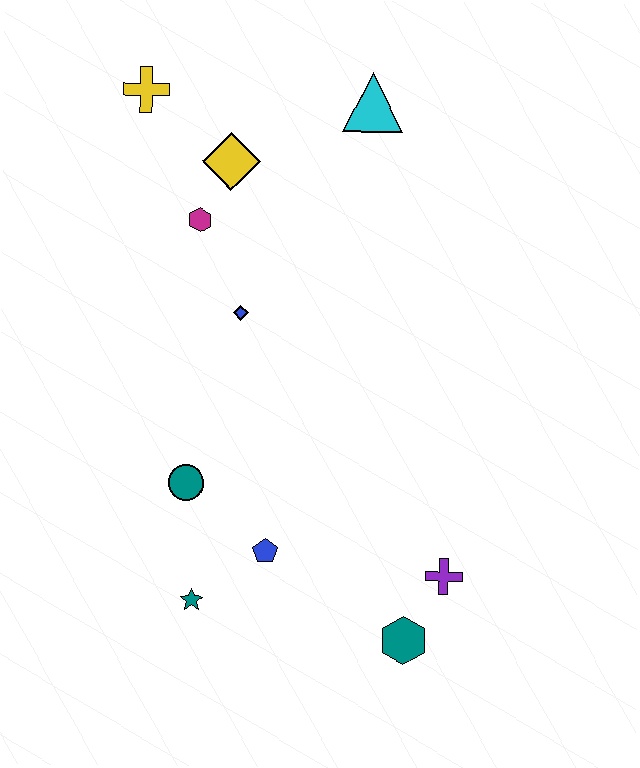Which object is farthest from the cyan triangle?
The teal hexagon is farthest from the cyan triangle.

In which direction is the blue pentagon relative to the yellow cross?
The blue pentagon is below the yellow cross.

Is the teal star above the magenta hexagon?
No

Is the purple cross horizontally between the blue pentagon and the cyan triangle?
No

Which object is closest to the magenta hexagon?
The yellow diamond is closest to the magenta hexagon.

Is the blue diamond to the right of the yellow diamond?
Yes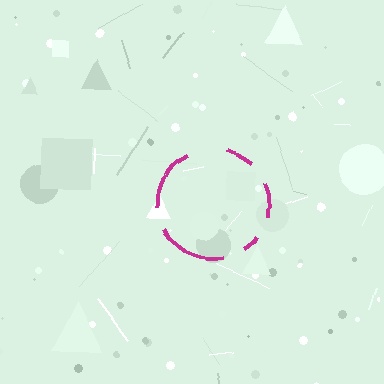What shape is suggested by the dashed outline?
The dashed outline suggests a circle.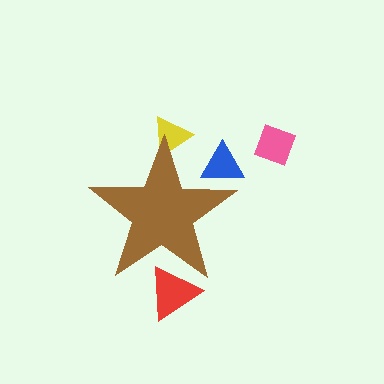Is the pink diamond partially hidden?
No, the pink diamond is fully visible.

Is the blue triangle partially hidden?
Yes, the blue triangle is partially hidden behind the brown star.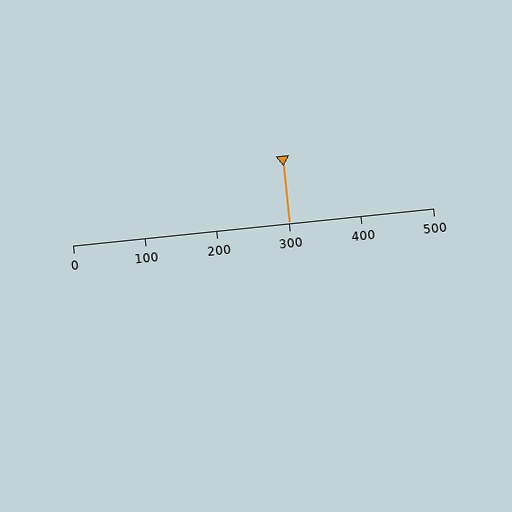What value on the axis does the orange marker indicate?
The marker indicates approximately 300.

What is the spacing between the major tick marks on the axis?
The major ticks are spaced 100 apart.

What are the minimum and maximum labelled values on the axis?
The axis runs from 0 to 500.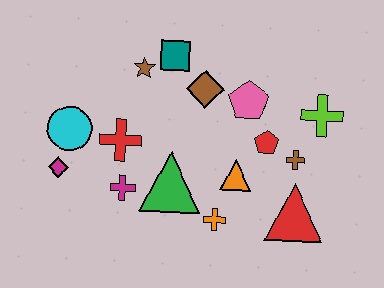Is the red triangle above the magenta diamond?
No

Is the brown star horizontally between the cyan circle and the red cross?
No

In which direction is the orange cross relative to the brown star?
The orange cross is below the brown star.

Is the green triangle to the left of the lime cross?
Yes